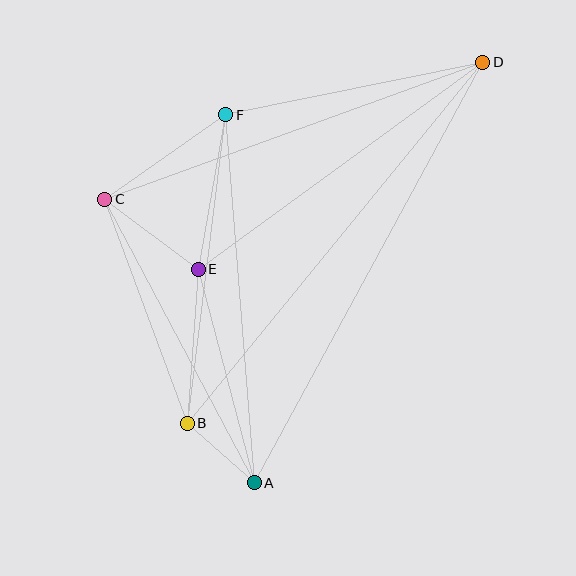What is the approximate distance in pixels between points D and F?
The distance between D and F is approximately 263 pixels.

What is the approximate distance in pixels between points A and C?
The distance between A and C is approximately 321 pixels.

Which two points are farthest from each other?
Points A and D are farthest from each other.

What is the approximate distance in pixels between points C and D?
The distance between C and D is approximately 402 pixels.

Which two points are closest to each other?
Points A and B are closest to each other.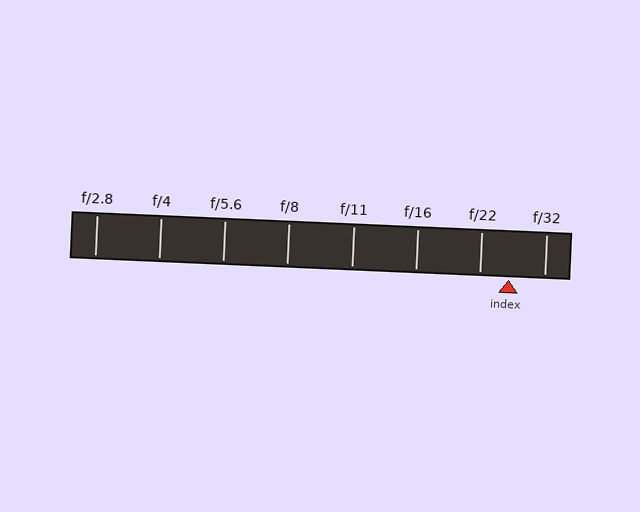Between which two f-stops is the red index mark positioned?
The index mark is between f/22 and f/32.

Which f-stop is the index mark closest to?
The index mark is closest to f/22.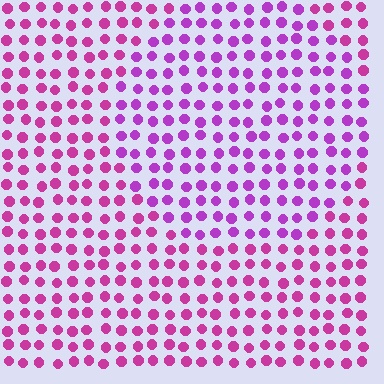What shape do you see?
I see a circle.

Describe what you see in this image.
The image is filled with small magenta elements in a uniform arrangement. A circle-shaped region is visible where the elements are tinted to a slightly different hue, forming a subtle color boundary.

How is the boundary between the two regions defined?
The boundary is defined purely by a slight shift in hue (about 26 degrees). Spacing, size, and orientation are identical on both sides.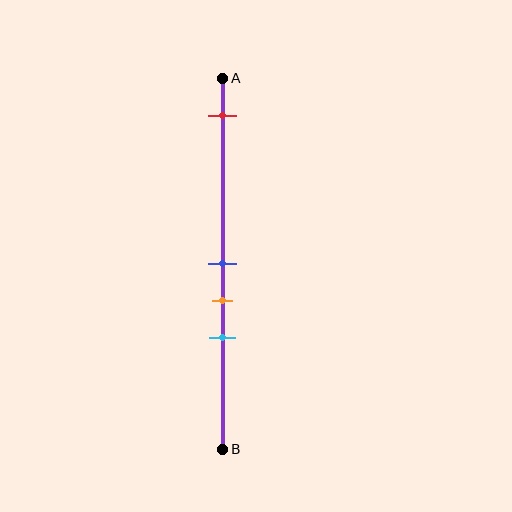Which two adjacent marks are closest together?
The blue and orange marks are the closest adjacent pair.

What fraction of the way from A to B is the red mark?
The red mark is approximately 10% (0.1) of the way from A to B.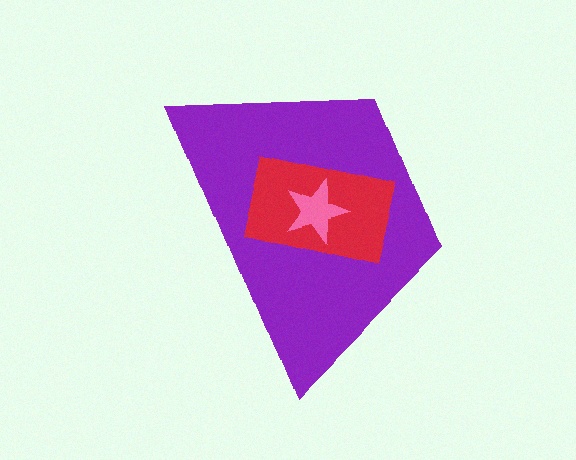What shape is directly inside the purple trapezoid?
The red rectangle.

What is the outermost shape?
The purple trapezoid.